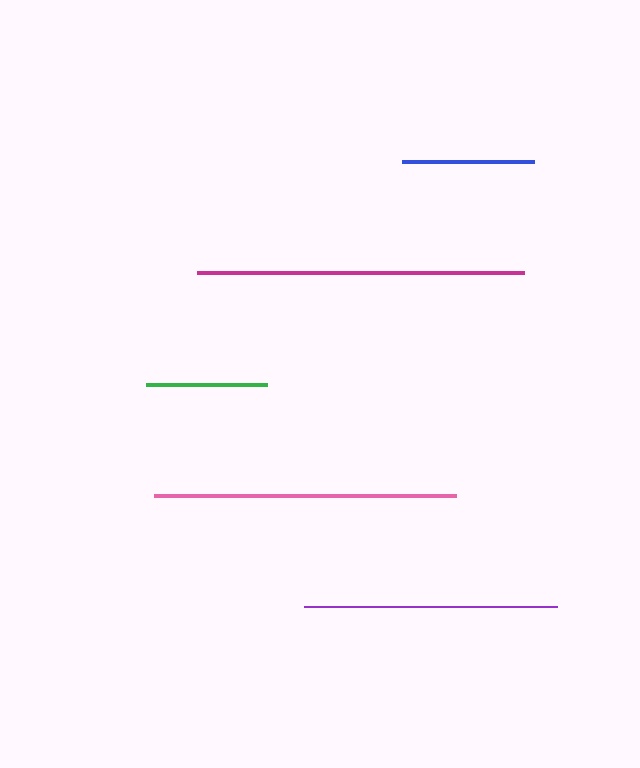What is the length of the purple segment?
The purple segment is approximately 253 pixels long.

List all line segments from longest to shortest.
From longest to shortest: magenta, pink, purple, blue, green.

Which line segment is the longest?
The magenta line is the longest at approximately 327 pixels.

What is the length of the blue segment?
The blue segment is approximately 132 pixels long.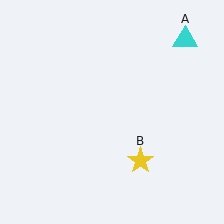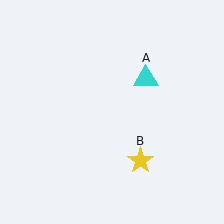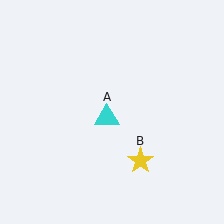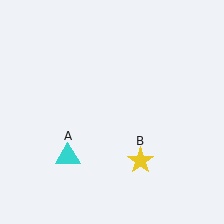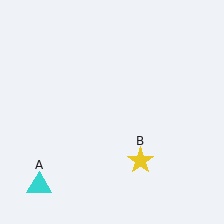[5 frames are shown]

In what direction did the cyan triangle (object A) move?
The cyan triangle (object A) moved down and to the left.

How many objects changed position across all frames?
1 object changed position: cyan triangle (object A).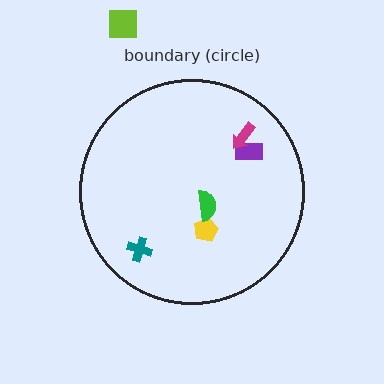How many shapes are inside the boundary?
5 inside, 1 outside.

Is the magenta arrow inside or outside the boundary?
Inside.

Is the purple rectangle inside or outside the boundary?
Inside.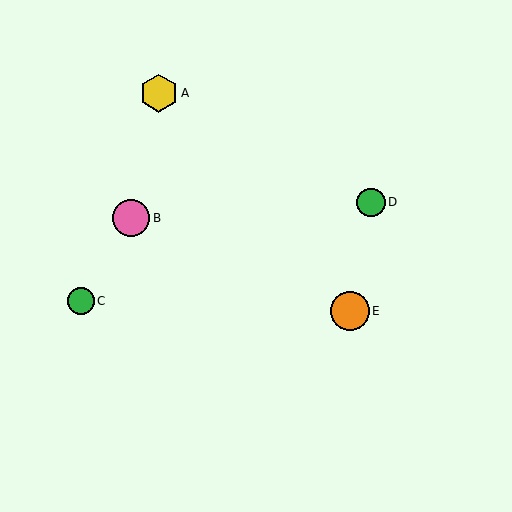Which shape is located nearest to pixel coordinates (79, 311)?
The green circle (labeled C) at (81, 301) is nearest to that location.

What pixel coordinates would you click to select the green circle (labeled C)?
Click at (81, 301) to select the green circle C.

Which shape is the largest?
The orange circle (labeled E) is the largest.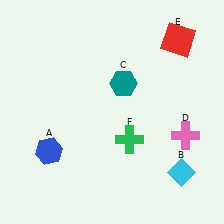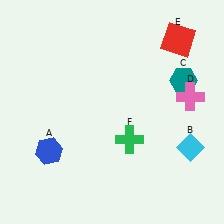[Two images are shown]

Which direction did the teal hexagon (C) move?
The teal hexagon (C) moved right.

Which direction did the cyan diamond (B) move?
The cyan diamond (B) moved up.